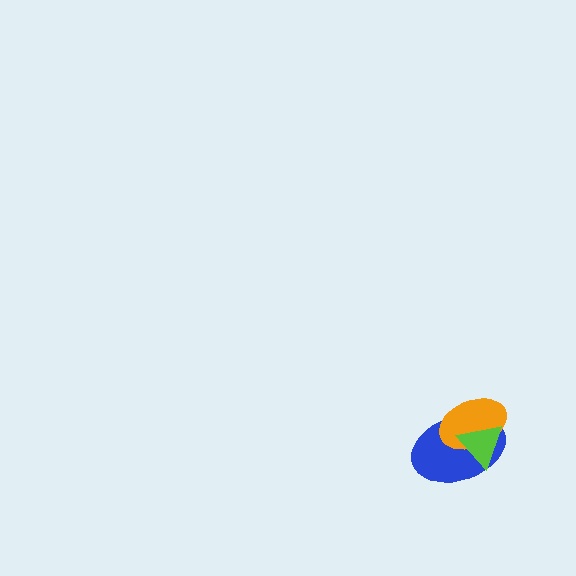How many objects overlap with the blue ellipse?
2 objects overlap with the blue ellipse.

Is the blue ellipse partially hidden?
Yes, it is partially covered by another shape.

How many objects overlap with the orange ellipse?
2 objects overlap with the orange ellipse.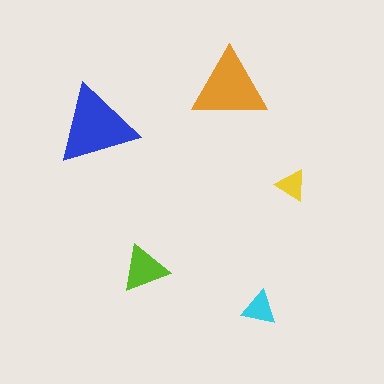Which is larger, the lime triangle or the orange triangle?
The orange one.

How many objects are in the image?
There are 5 objects in the image.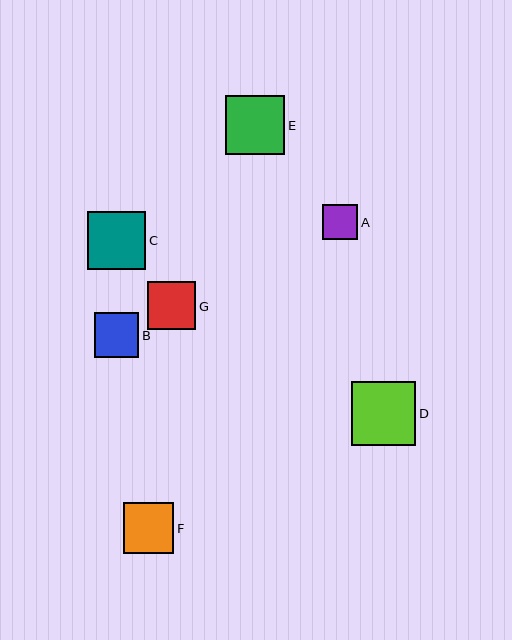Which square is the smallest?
Square A is the smallest with a size of approximately 35 pixels.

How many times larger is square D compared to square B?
Square D is approximately 1.4 times the size of square B.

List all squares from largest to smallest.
From largest to smallest: D, E, C, F, G, B, A.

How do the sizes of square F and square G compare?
Square F and square G are approximately the same size.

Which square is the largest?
Square D is the largest with a size of approximately 64 pixels.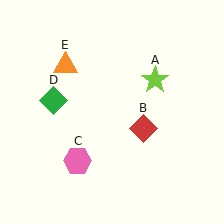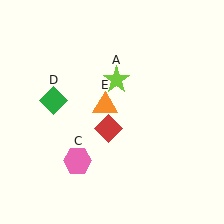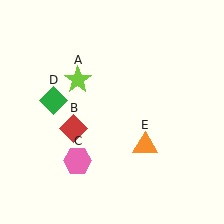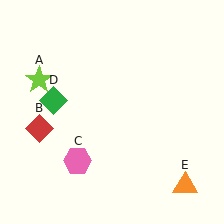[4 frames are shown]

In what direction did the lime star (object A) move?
The lime star (object A) moved left.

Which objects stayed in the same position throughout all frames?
Pink hexagon (object C) and green diamond (object D) remained stationary.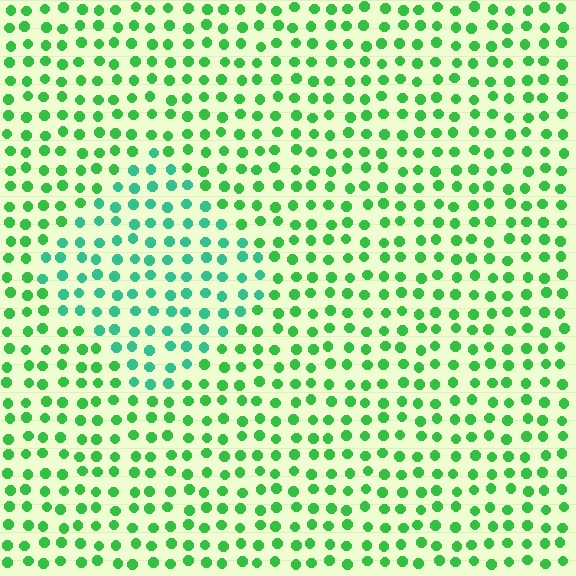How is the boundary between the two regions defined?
The boundary is defined purely by a slight shift in hue (about 32 degrees). Spacing, size, and orientation are identical on both sides.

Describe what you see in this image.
The image is filled with small green elements in a uniform arrangement. A diamond-shaped region is visible where the elements are tinted to a slightly different hue, forming a subtle color boundary.